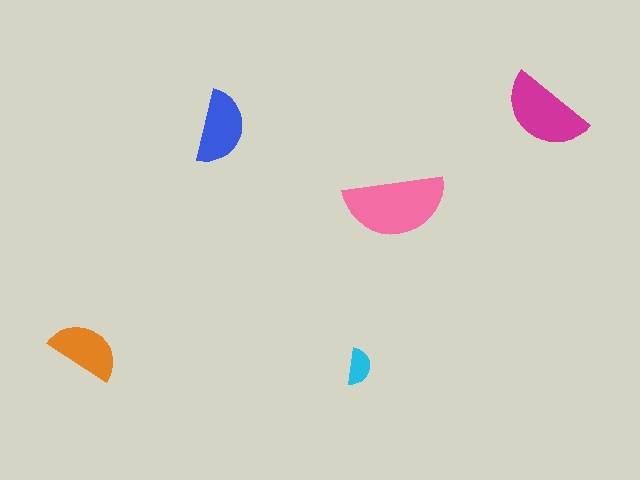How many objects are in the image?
There are 5 objects in the image.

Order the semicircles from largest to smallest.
the pink one, the magenta one, the blue one, the orange one, the cyan one.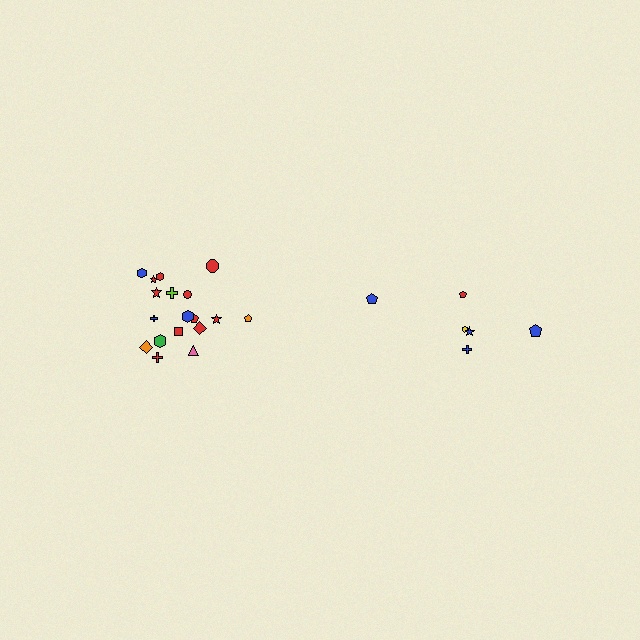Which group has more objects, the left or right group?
The left group.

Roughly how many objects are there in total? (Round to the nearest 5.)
Roughly 25 objects in total.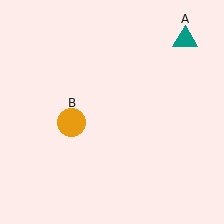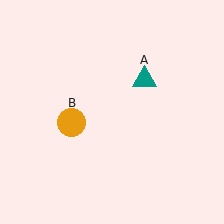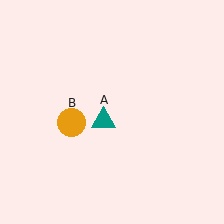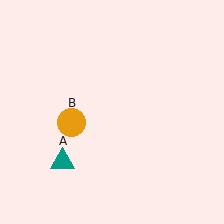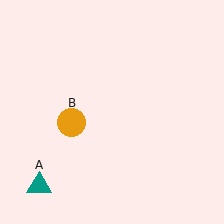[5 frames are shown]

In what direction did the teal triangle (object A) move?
The teal triangle (object A) moved down and to the left.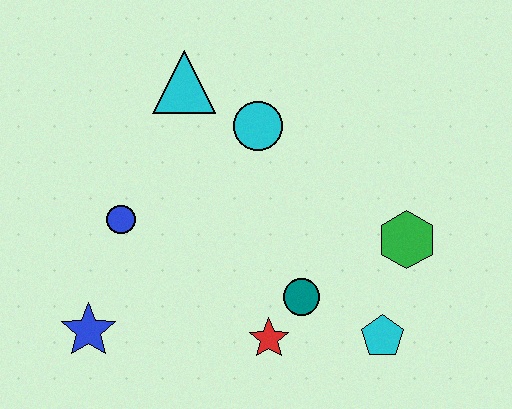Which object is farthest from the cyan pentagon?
The cyan triangle is farthest from the cyan pentagon.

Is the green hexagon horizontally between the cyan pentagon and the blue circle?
No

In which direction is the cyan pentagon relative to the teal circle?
The cyan pentagon is to the right of the teal circle.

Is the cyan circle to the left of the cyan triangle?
No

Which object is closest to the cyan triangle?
The cyan circle is closest to the cyan triangle.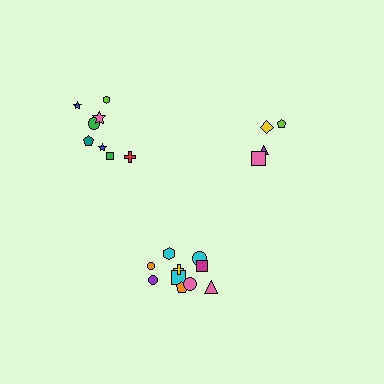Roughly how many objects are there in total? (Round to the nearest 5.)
Roughly 20 objects in total.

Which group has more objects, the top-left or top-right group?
The top-left group.